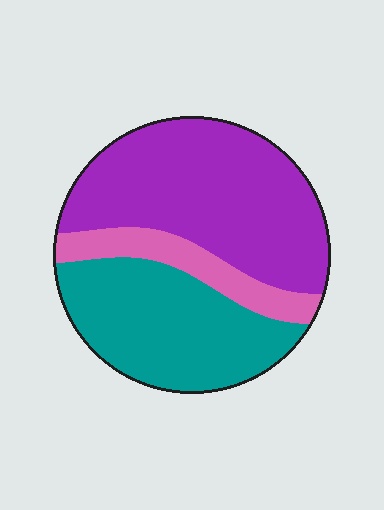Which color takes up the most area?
Purple, at roughly 50%.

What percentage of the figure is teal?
Teal takes up about three eighths (3/8) of the figure.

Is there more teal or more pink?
Teal.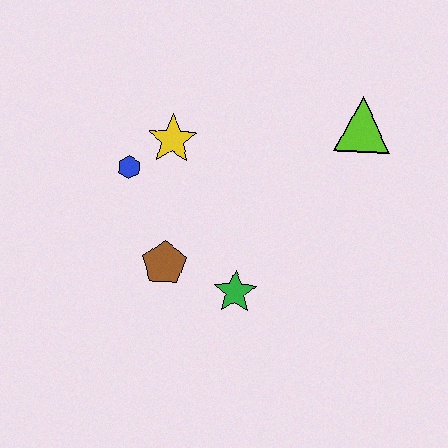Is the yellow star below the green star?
No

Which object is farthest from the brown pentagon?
The lime triangle is farthest from the brown pentagon.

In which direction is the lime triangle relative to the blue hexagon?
The lime triangle is to the right of the blue hexagon.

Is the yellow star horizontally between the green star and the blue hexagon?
Yes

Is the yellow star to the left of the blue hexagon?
No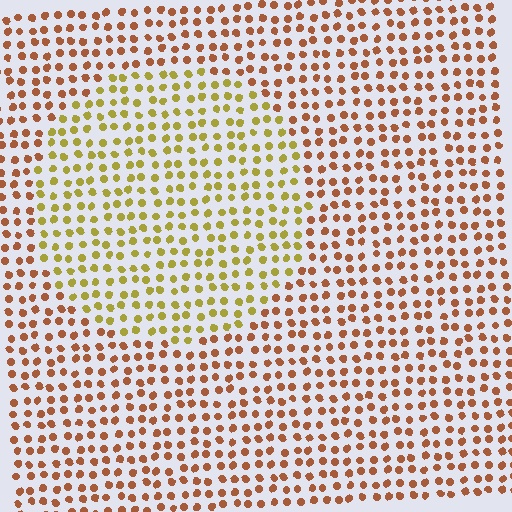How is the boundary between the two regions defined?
The boundary is defined purely by a slight shift in hue (about 39 degrees). Spacing, size, and orientation are identical on both sides.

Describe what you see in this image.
The image is filled with small brown elements in a uniform arrangement. A circle-shaped region is visible where the elements are tinted to a slightly different hue, forming a subtle color boundary.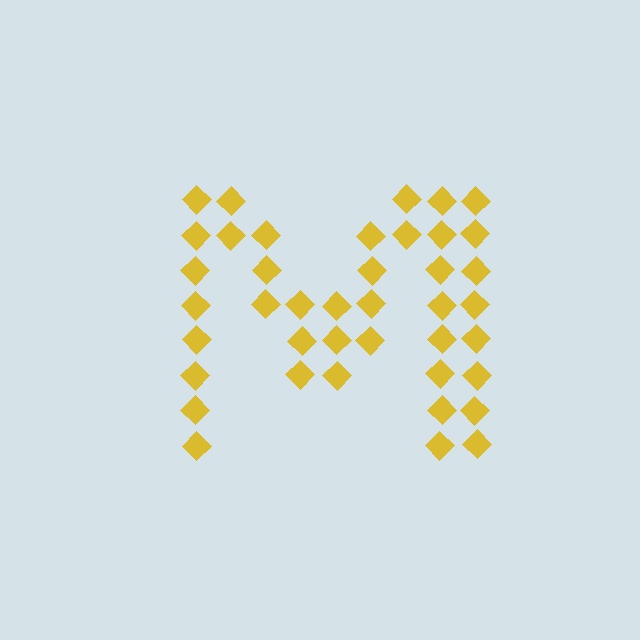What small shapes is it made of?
It is made of small diamonds.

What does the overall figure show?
The overall figure shows the letter M.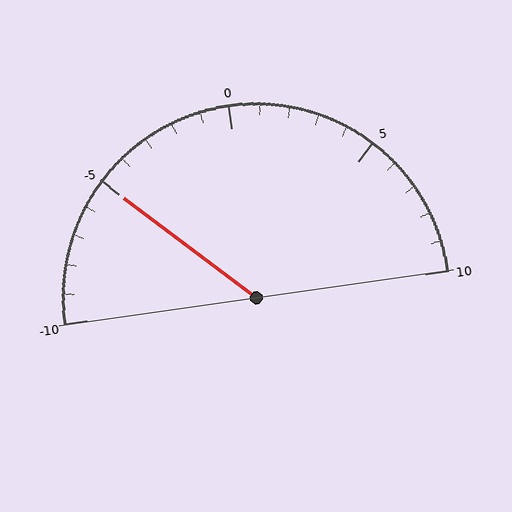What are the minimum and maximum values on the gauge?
The gauge ranges from -10 to 10.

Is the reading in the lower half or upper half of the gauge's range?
The reading is in the lower half of the range (-10 to 10).